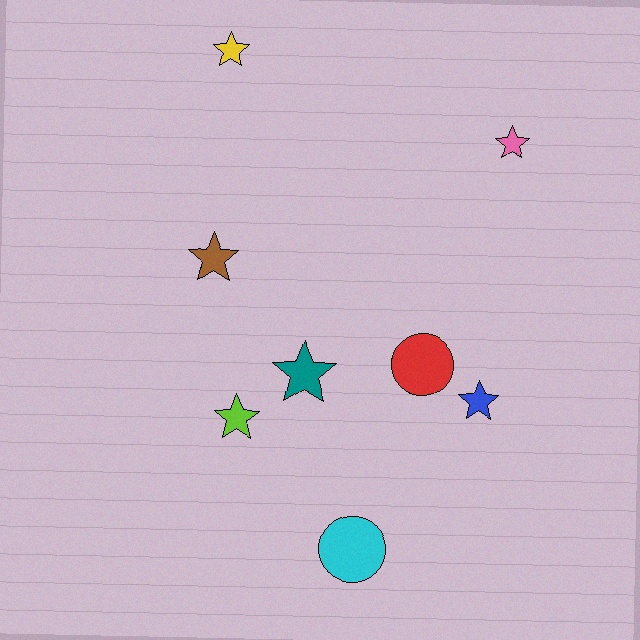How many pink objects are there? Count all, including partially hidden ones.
There is 1 pink object.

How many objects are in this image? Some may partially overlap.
There are 8 objects.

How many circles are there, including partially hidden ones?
There are 2 circles.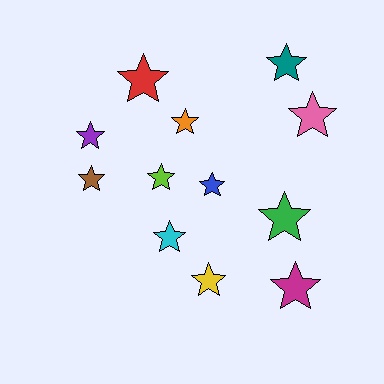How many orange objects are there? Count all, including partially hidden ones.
There is 1 orange object.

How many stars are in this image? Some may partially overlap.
There are 12 stars.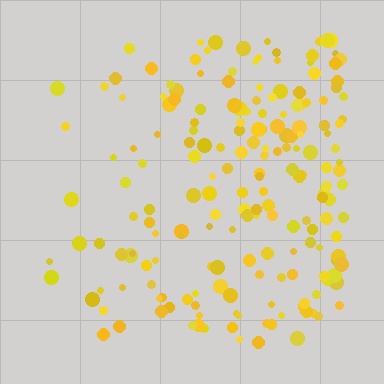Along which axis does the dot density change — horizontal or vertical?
Horizontal.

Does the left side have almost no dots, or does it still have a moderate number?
Still a moderate number, just noticeably fewer than the right.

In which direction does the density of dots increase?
From left to right, with the right side densest.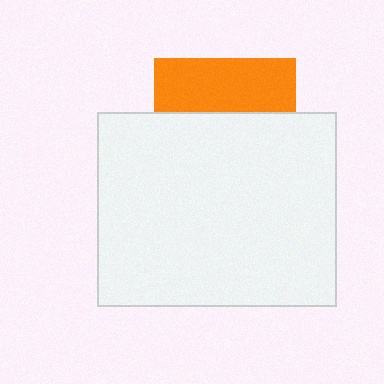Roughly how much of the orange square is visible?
A small part of it is visible (roughly 38%).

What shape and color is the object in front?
The object in front is a white rectangle.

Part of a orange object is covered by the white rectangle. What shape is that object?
It is a square.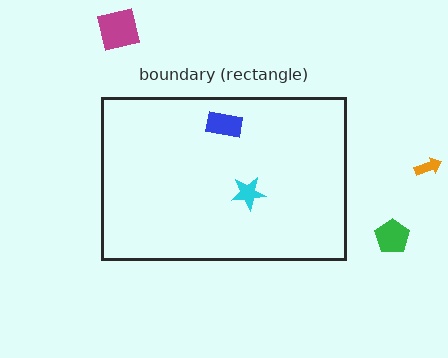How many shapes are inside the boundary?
2 inside, 3 outside.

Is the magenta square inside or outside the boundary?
Outside.